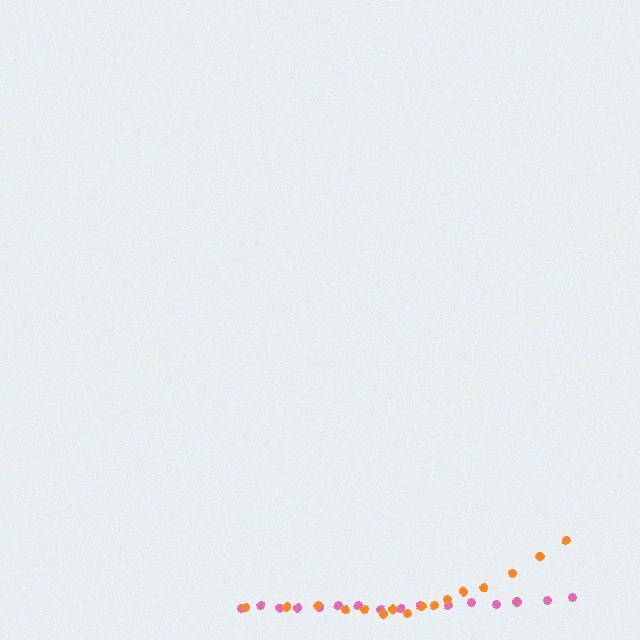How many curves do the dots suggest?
There are 2 distinct paths.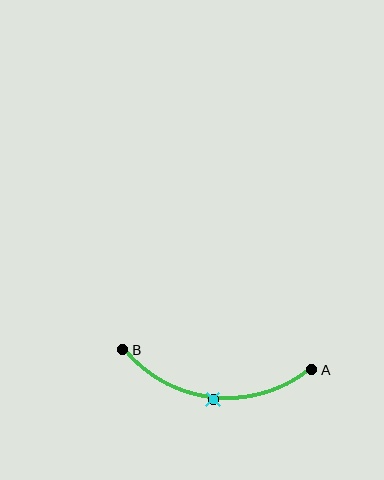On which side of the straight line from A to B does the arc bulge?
The arc bulges below the straight line connecting A and B.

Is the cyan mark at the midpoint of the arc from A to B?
Yes. The cyan mark lies on the arc at equal arc-length from both A and B — it is the arc midpoint.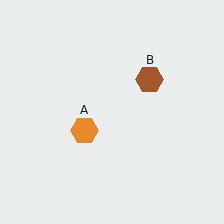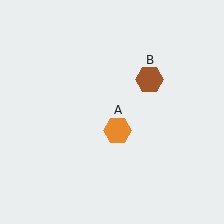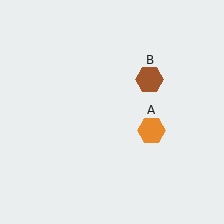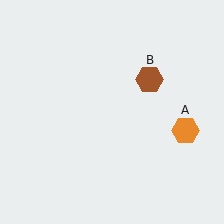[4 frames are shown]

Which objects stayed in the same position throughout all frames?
Brown hexagon (object B) remained stationary.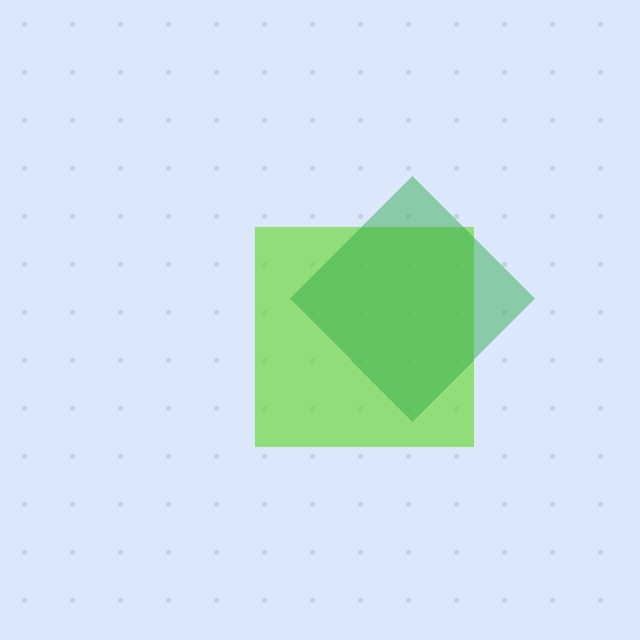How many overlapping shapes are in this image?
There are 2 overlapping shapes in the image.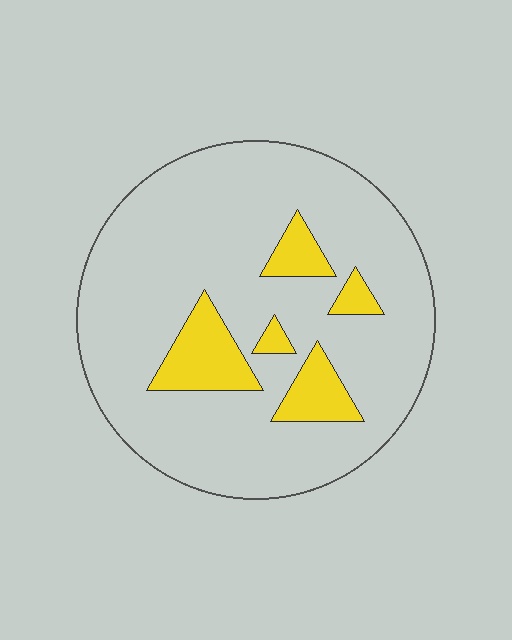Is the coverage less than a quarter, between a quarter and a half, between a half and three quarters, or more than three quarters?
Less than a quarter.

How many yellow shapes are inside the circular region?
5.